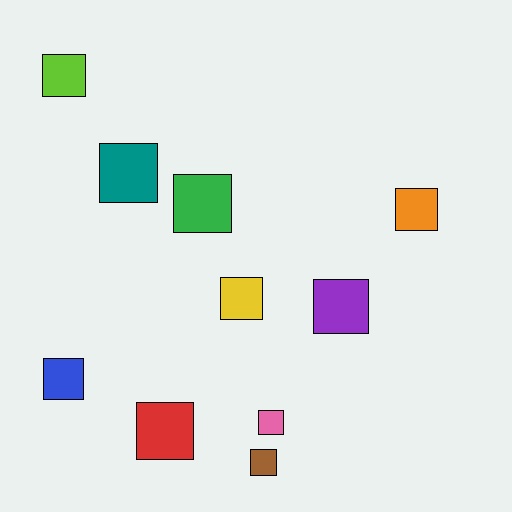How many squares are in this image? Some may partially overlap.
There are 10 squares.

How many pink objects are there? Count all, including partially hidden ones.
There is 1 pink object.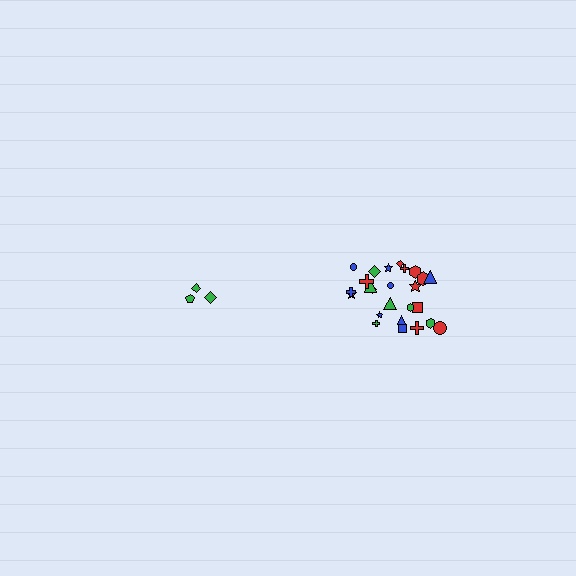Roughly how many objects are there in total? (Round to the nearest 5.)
Roughly 30 objects in total.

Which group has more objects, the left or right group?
The right group.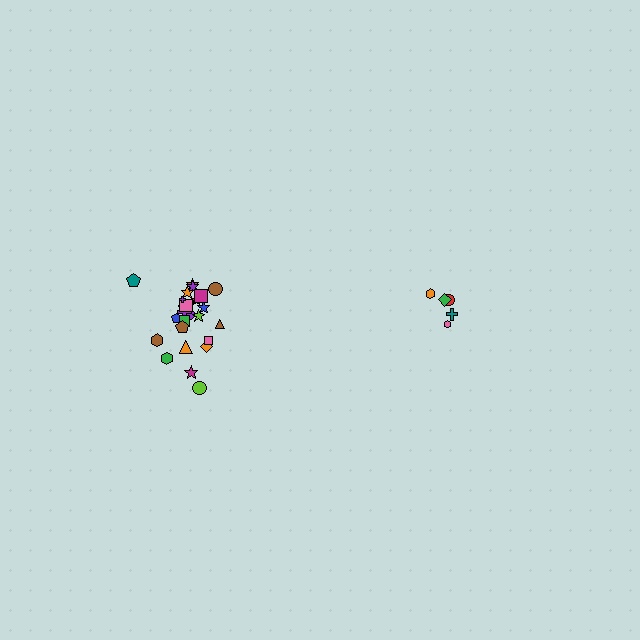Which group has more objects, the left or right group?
The left group.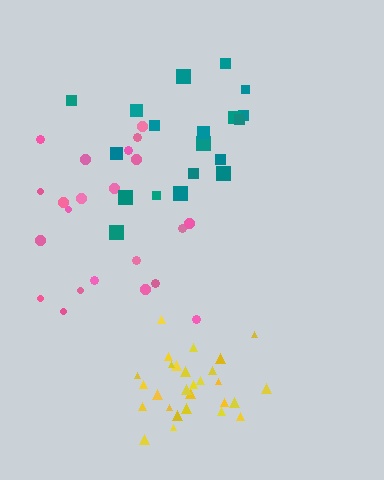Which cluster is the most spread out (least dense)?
Pink.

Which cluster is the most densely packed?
Yellow.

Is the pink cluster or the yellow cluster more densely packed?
Yellow.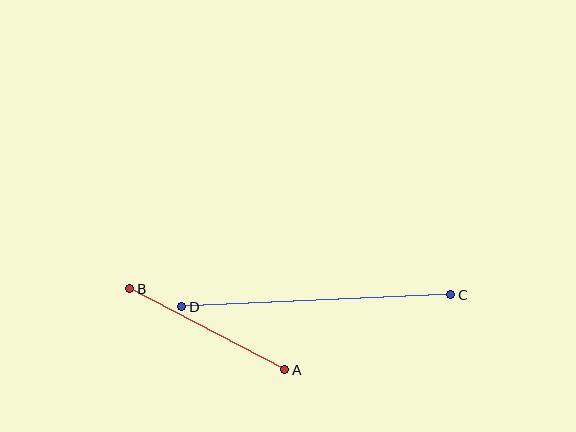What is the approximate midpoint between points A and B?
The midpoint is at approximately (207, 329) pixels.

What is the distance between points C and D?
The distance is approximately 269 pixels.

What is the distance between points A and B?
The distance is approximately 175 pixels.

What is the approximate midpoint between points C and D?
The midpoint is at approximately (316, 301) pixels.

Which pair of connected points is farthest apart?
Points C and D are farthest apart.